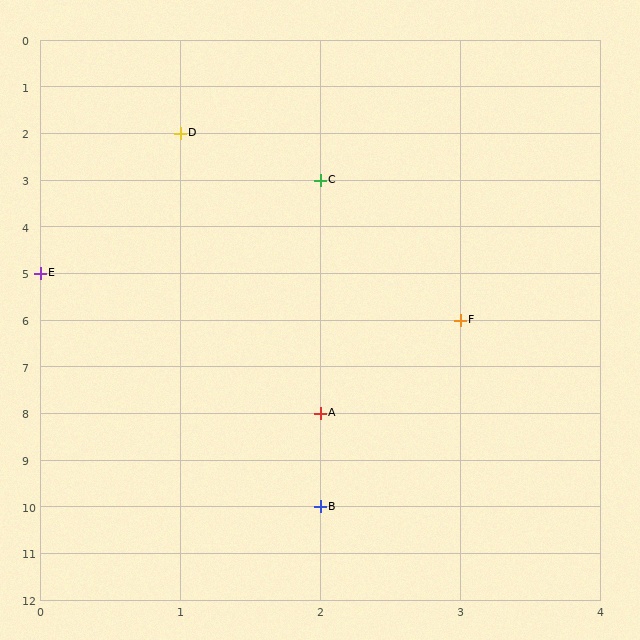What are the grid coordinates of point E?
Point E is at grid coordinates (0, 5).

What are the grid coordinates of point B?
Point B is at grid coordinates (2, 10).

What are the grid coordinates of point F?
Point F is at grid coordinates (3, 6).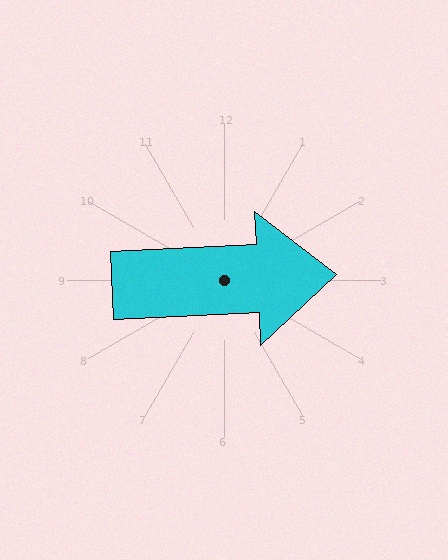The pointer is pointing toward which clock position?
Roughly 3 o'clock.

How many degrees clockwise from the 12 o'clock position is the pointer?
Approximately 87 degrees.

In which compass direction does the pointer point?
East.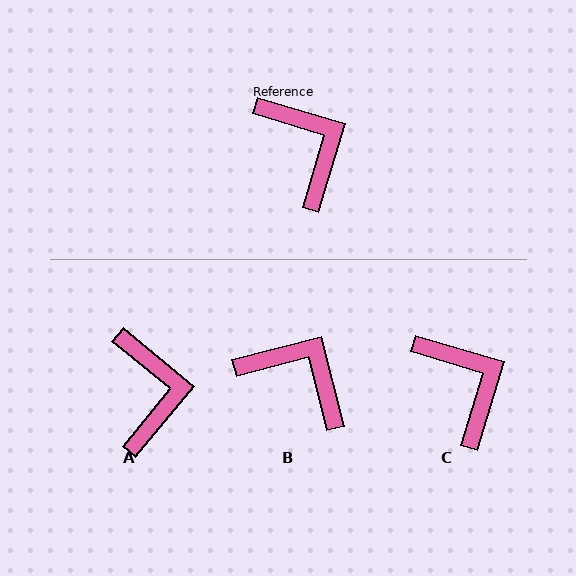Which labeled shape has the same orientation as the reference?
C.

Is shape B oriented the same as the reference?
No, it is off by about 31 degrees.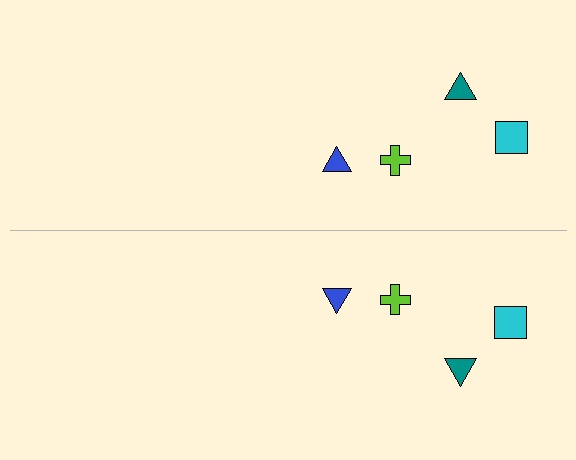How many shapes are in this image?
There are 8 shapes in this image.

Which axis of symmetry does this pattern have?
The pattern has a horizontal axis of symmetry running through the center of the image.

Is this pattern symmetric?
Yes, this pattern has bilateral (reflection) symmetry.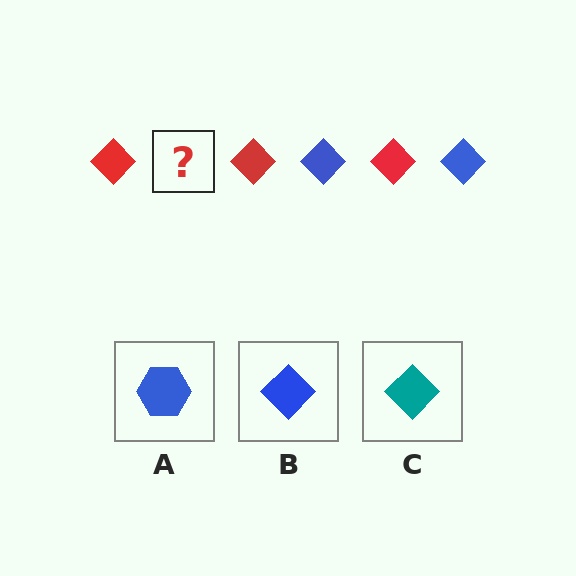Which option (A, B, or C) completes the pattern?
B.